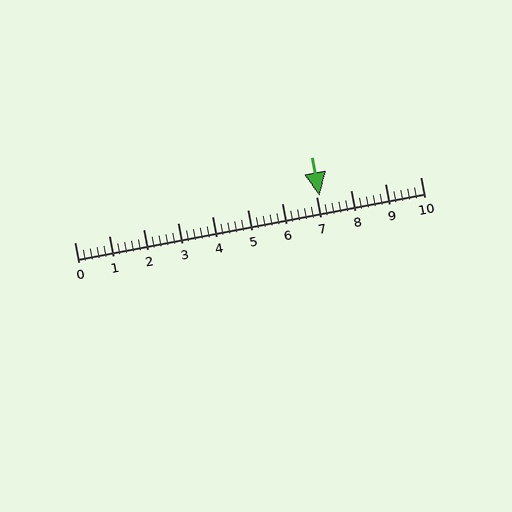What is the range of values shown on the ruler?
The ruler shows values from 0 to 10.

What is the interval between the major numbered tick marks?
The major tick marks are spaced 1 units apart.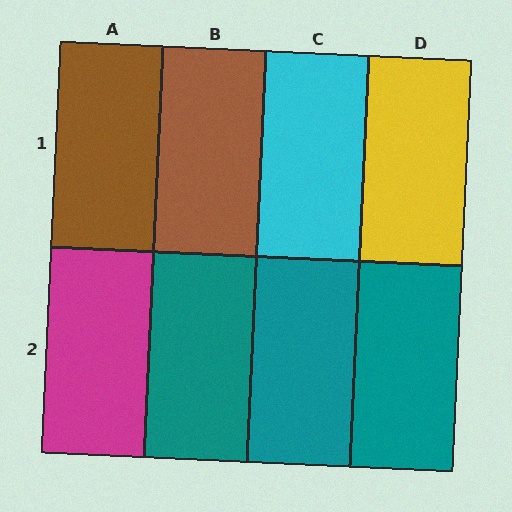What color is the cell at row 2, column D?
Teal.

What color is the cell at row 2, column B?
Teal.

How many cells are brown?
2 cells are brown.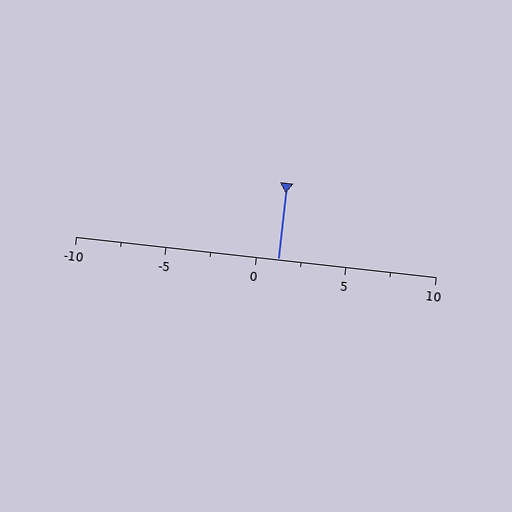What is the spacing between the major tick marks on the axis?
The major ticks are spaced 5 apart.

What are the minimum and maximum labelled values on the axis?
The axis runs from -10 to 10.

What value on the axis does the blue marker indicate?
The marker indicates approximately 1.2.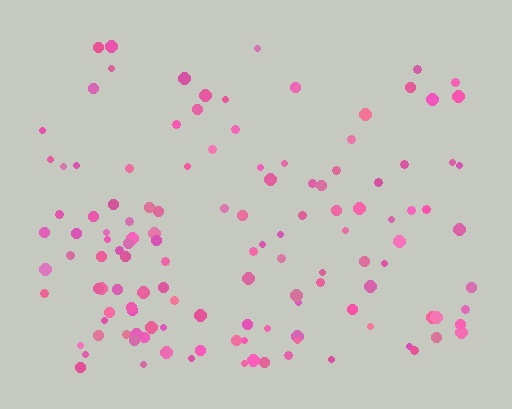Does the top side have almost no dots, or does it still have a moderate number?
Still a moderate number, just noticeably fewer than the bottom.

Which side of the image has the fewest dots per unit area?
The top.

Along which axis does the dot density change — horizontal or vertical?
Vertical.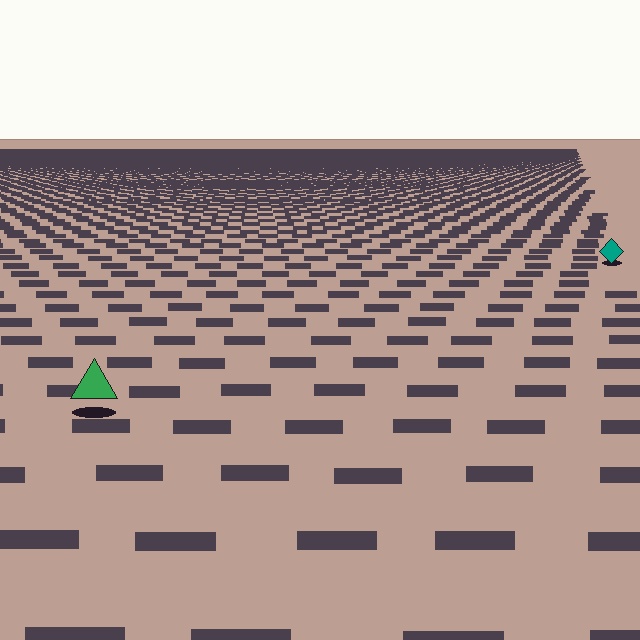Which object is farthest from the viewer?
The teal diamond is farthest from the viewer. It appears smaller and the ground texture around it is denser.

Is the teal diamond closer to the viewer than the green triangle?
No. The green triangle is closer — you can tell from the texture gradient: the ground texture is coarser near it.